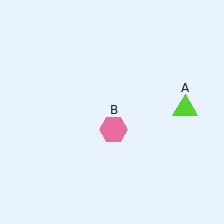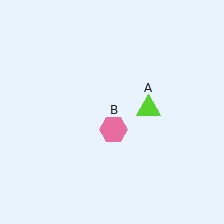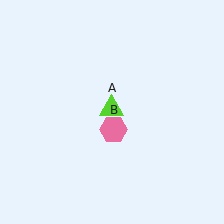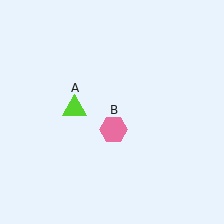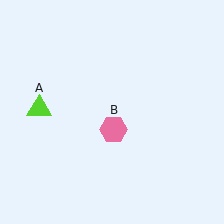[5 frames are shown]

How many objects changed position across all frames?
1 object changed position: lime triangle (object A).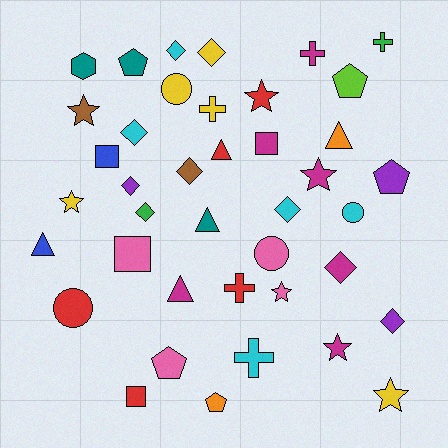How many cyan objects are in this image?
There are 5 cyan objects.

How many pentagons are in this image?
There are 5 pentagons.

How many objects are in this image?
There are 40 objects.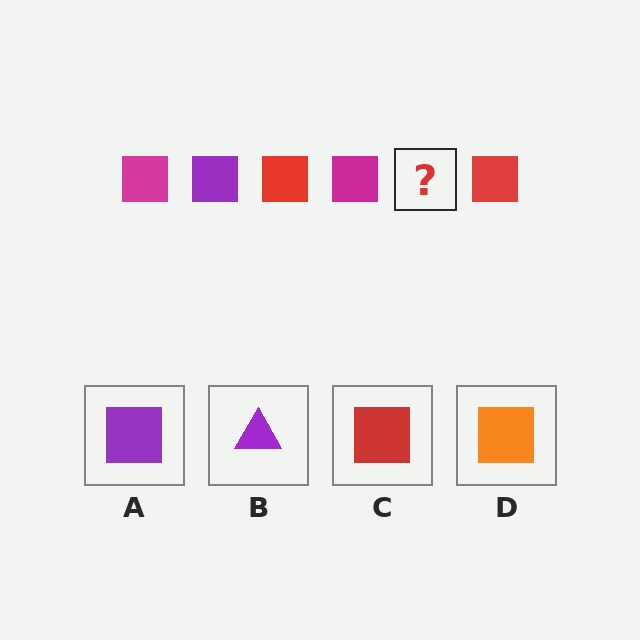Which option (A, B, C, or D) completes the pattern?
A.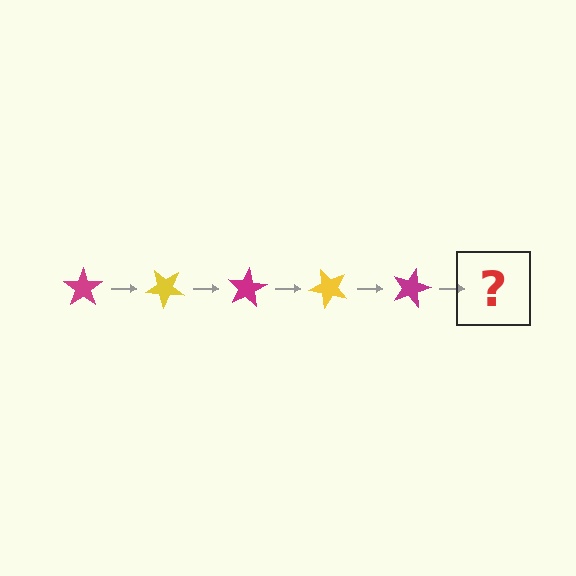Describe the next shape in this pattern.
It should be a yellow star, rotated 200 degrees from the start.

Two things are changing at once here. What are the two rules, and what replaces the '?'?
The two rules are that it rotates 40 degrees each step and the color cycles through magenta and yellow. The '?' should be a yellow star, rotated 200 degrees from the start.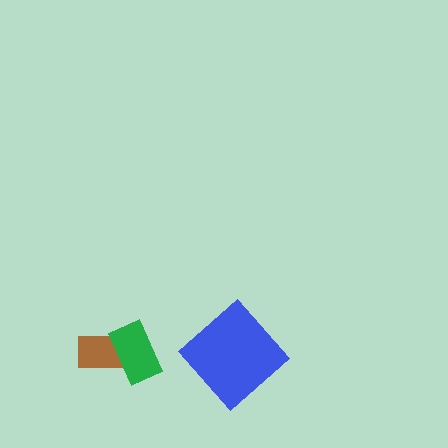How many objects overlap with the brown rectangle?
1 object overlaps with the brown rectangle.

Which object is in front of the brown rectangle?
The green rectangle is in front of the brown rectangle.